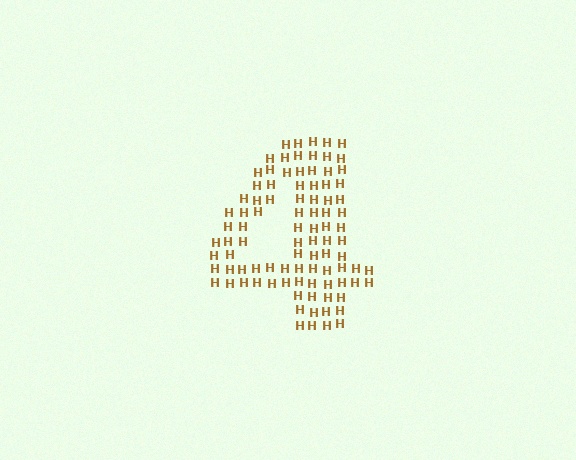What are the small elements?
The small elements are letter H's.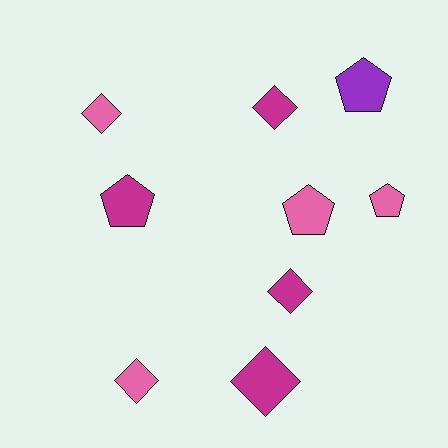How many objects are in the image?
There are 9 objects.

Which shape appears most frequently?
Diamond, with 5 objects.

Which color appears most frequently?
Magenta, with 4 objects.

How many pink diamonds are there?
There are 2 pink diamonds.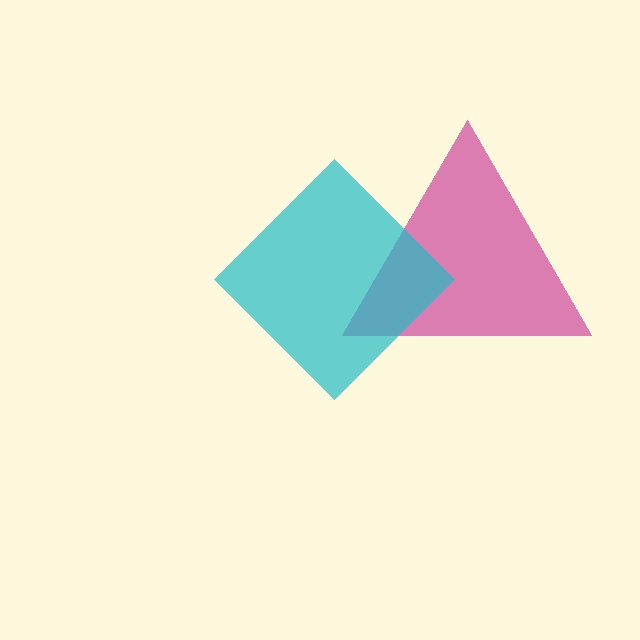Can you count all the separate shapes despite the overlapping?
Yes, there are 2 separate shapes.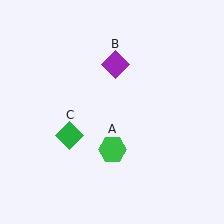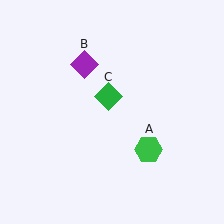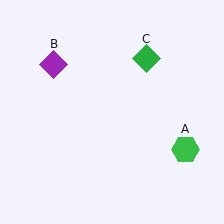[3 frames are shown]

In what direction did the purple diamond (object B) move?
The purple diamond (object B) moved left.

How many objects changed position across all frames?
3 objects changed position: green hexagon (object A), purple diamond (object B), green diamond (object C).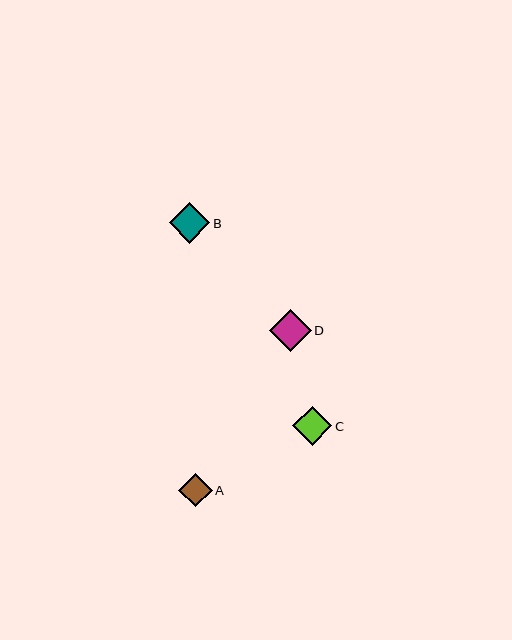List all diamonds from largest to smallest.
From largest to smallest: D, B, C, A.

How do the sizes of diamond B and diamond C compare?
Diamond B and diamond C are approximately the same size.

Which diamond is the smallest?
Diamond A is the smallest with a size of approximately 34 pixels.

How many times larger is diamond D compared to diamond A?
Diamond D is approximately 1.2 times the size of diamond A.